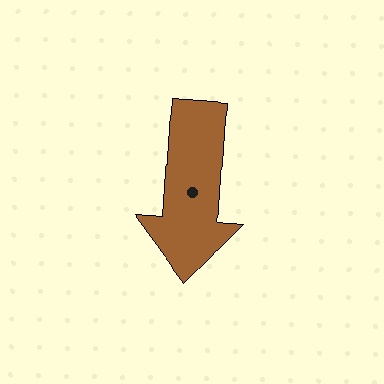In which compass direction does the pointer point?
South.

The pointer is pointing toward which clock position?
Roughly 6 o'clock.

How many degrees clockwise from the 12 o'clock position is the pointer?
Approximately 184 degrees.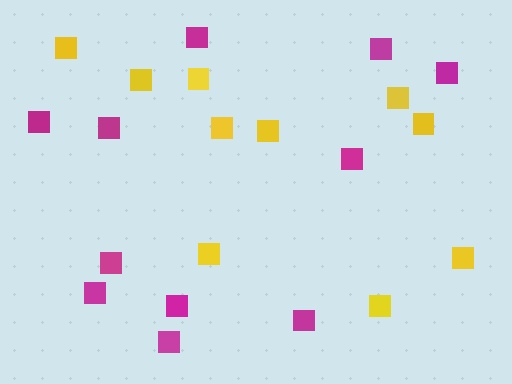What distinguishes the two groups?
There are 2 groups: one group of yellow squares (10) and one group of magenta squares (11).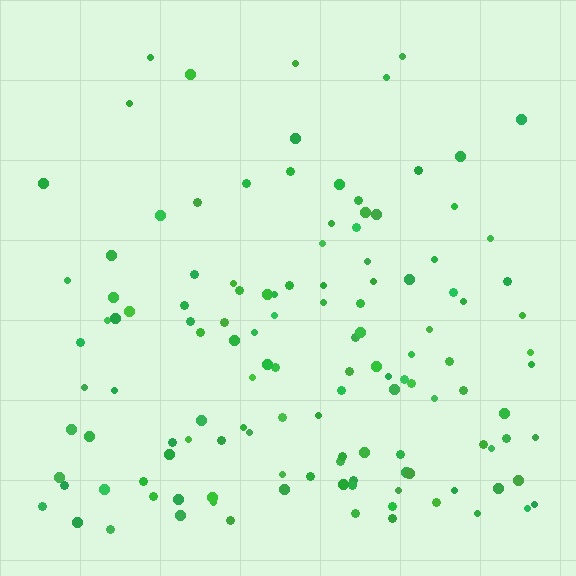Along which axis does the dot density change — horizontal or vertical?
Vertical.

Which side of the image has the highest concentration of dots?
The bottom.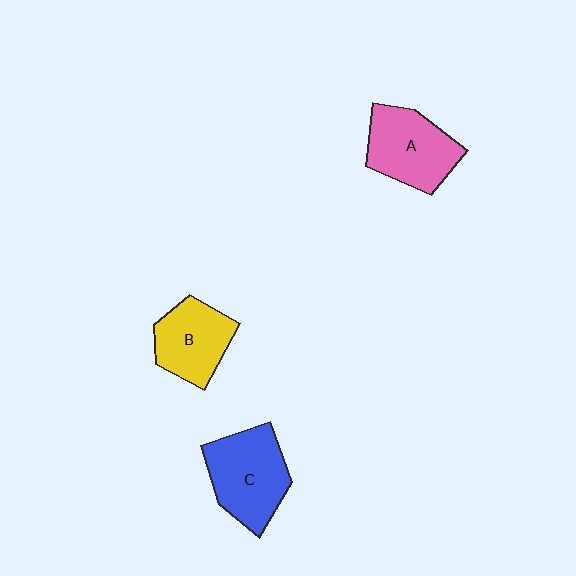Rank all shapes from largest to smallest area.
From largest to smallest: C (blue), A (pink), B (yellow).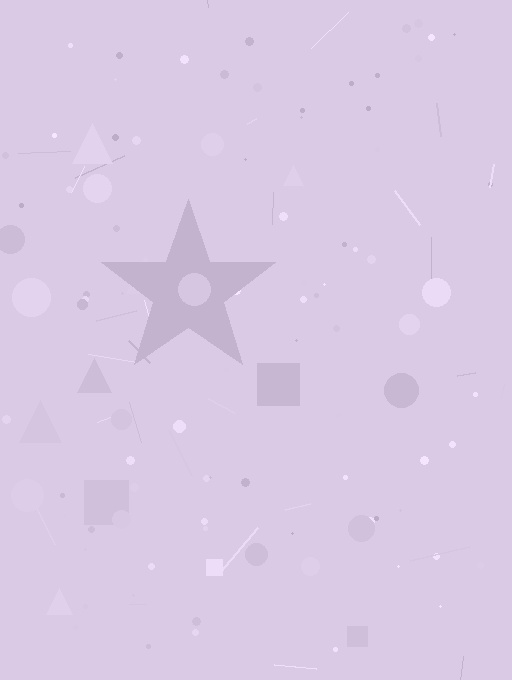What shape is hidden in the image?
A star is hidden in the image.